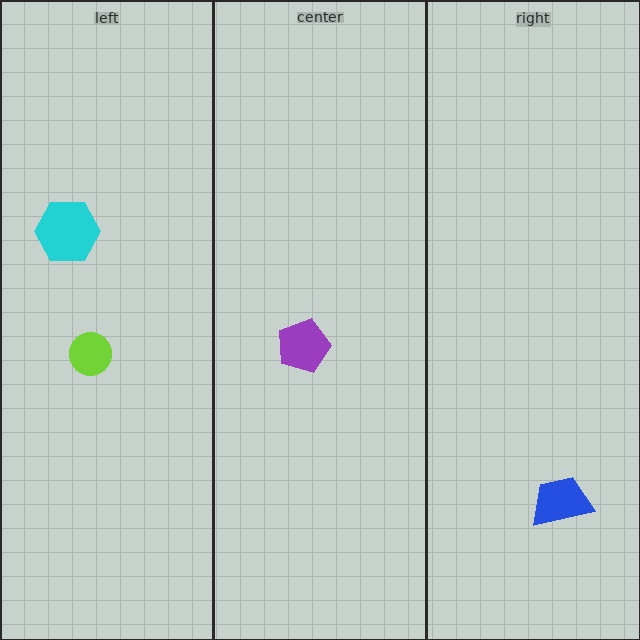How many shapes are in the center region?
1.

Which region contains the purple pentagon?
The center region.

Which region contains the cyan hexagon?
The left region.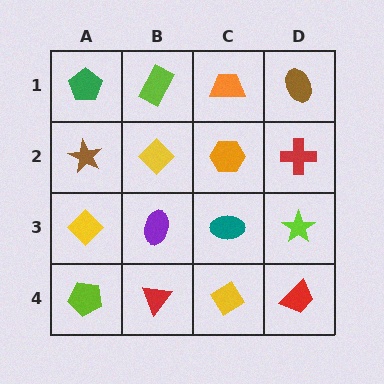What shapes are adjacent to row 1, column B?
A yellow diamond (row 2, column B), a green pentagon (row 1, column A), an orange trapezoid (row 1, column C).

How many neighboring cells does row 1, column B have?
3.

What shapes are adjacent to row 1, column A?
A brown star (row 2, column A), a lime rectangle (row 1, column B).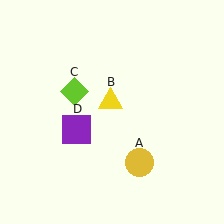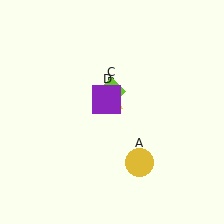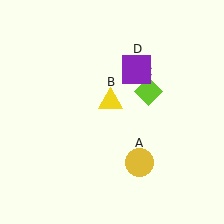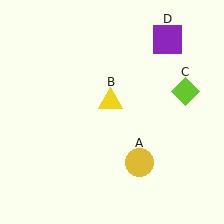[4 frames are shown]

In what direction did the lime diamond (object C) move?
The lime diamond (object C) moved right.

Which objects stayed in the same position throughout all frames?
Yellow circle (object A) and yellow triangle (object B) remained stationary.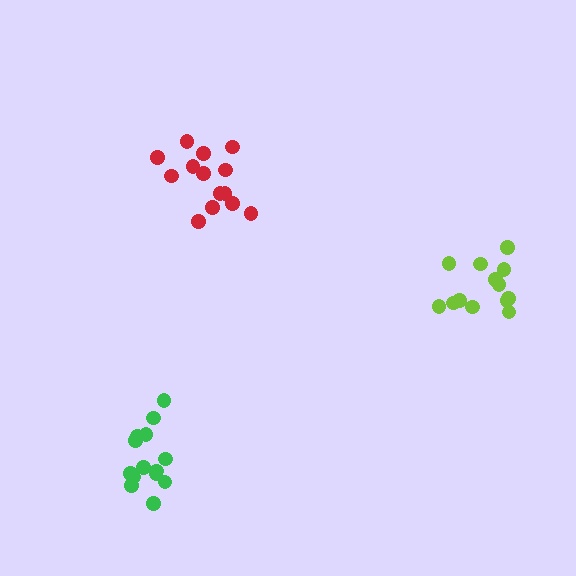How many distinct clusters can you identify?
There are 3 distinct clusters.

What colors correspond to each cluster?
The clusters are colored: red, lime, green.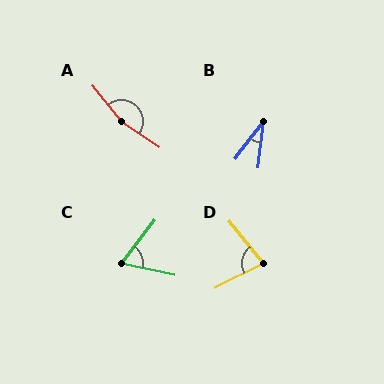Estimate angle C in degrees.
Approximately 65 degrees.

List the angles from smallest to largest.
B (30°), C (65°), D (78°), A (163°).